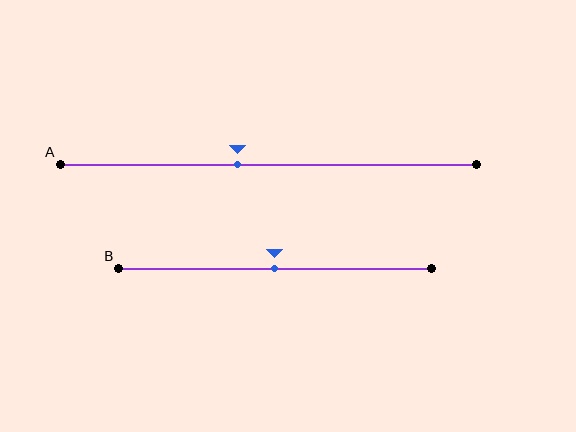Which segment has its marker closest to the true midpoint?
Segment B has its marker closest to the true midpoint.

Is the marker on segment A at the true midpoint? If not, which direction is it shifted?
No, the marker on segment A is shifted to the left by about 7% of the segment length.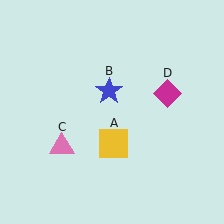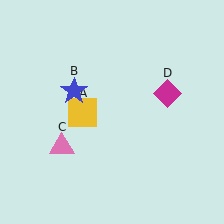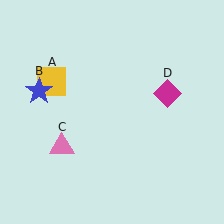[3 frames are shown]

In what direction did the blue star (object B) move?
The blue star (object B) moved left.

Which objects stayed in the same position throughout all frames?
Pink triangle (object C) and magenta diamond (object D) remained stationary.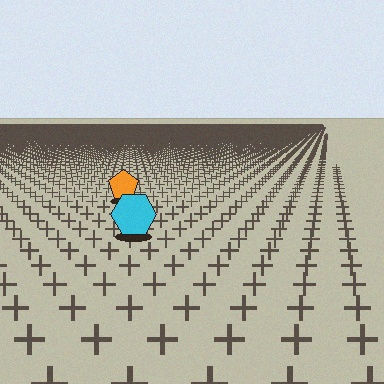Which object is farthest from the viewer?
The orange pentagon is farthest from the viewer. It appears smaller and the ground texture around it is denser.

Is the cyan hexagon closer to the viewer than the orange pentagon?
Yes. The cyan hexagon is closer — you can tell from the texture gradient: the ground texture is coarser near it.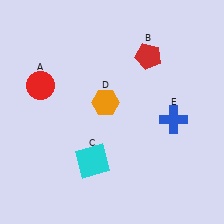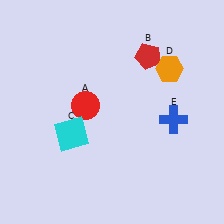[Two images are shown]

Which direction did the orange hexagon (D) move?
The orange hexagon (D) moved right.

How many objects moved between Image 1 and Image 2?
3 objects moved between the two images.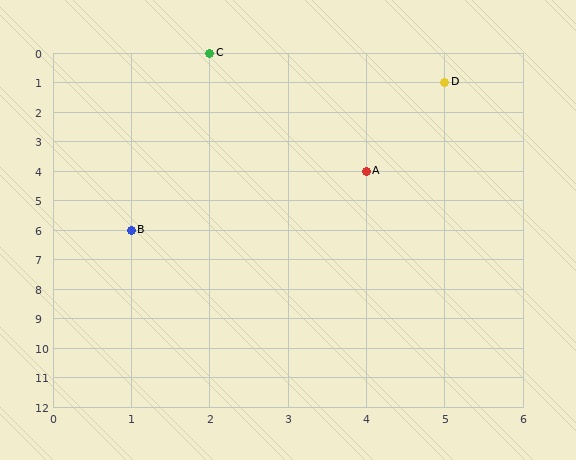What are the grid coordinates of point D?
Point D is at grid coordinates (5, 1).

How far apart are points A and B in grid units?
Points A and B are 3 columns and 2 rows apart (about 3.6 grid units diagonally).